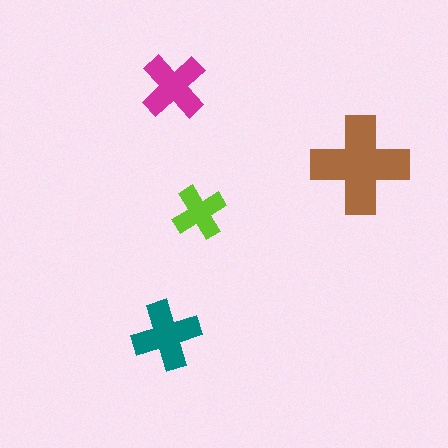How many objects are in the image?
There are 4 objects in the image.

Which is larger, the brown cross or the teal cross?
The brown one.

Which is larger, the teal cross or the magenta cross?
The teal one.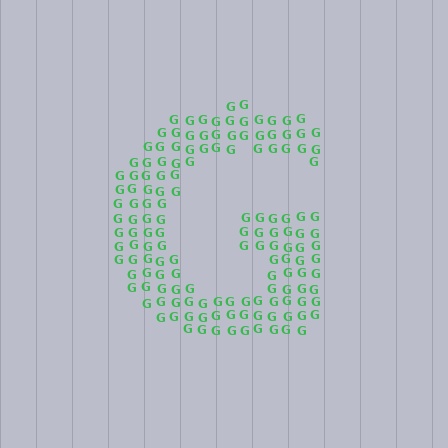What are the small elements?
The small elements are letter G's.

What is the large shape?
The large shape is the letter G.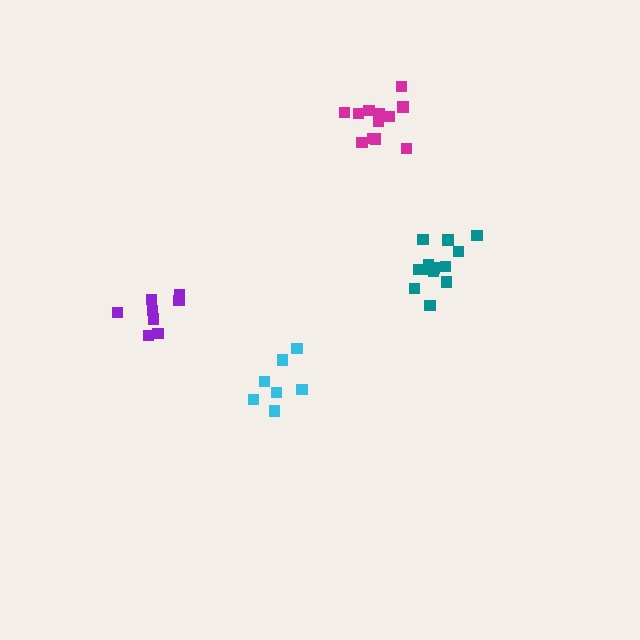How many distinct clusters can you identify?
There are 4 distinct clusters.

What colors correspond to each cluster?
The clusters are colored: cyan, magenta, purple, teal.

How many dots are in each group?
Group 1: 7 dots, Group 2: 12 dots, Group 3: 8 dots, Group 4: 13 dots (40 total).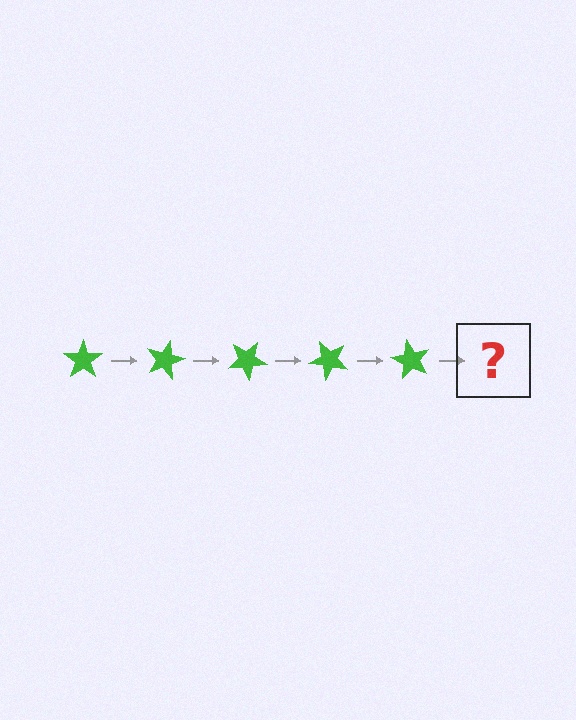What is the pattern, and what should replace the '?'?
The pattern is that the star rotates 15 degrees each step. The '?' should be a green star rotated 75 degrees.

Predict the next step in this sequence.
The next step is a green star rotated 75 degrees.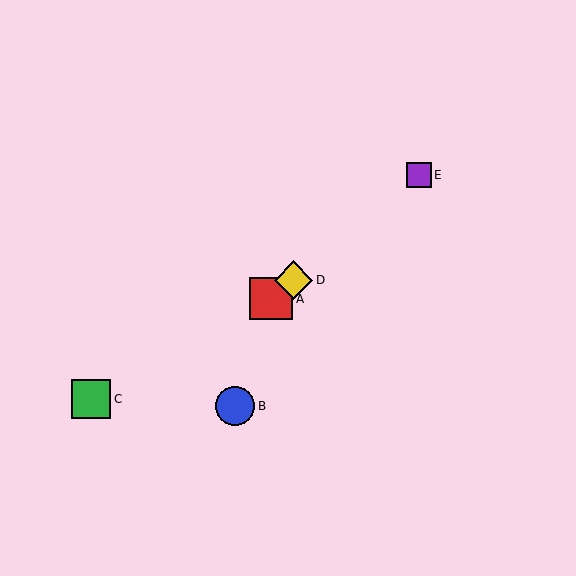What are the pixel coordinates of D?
Object D is at (293, 280).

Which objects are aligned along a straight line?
Objects A, D, E are aligned along a straight line.